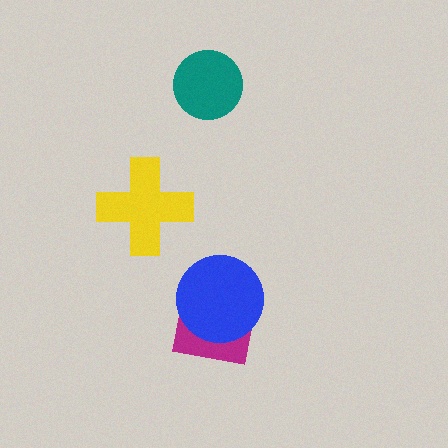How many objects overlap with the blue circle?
1 object overlaps with the blue circle.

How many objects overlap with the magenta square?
1 object overlaps with the magenta square.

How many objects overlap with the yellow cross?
0 objects overlap with the yellow cross.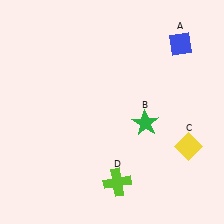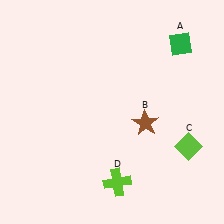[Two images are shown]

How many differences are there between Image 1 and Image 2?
There are 3 differences between the two images.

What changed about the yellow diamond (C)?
In Image 1, C is yellow. In Image 2, it changed to lime.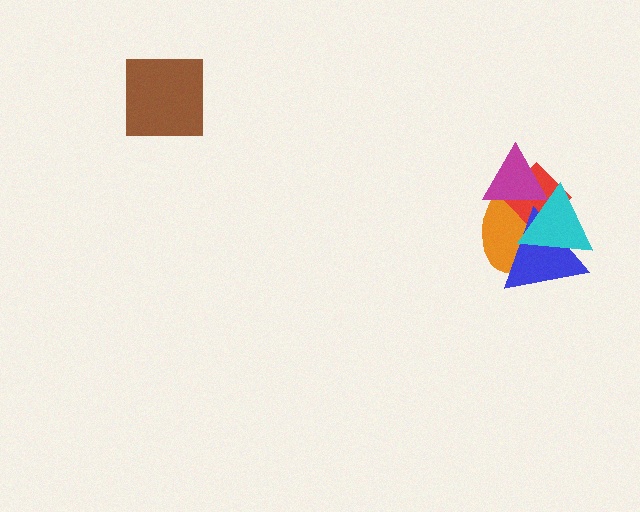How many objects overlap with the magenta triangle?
3 objects overlap with the magenta triangle.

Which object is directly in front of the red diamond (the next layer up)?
The magenta triangle is directly in front of the red diamond.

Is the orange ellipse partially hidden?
Yes, it is partially covered by another shape.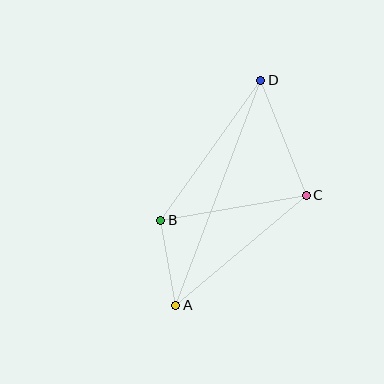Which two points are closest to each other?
Points A and B are closest to each other.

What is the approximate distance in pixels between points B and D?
The distance between B and D is approximately 172 pixels.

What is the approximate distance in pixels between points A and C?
The distance between A and C is approximately 170 pixels.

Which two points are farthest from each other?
Points A and D are farthest from each other.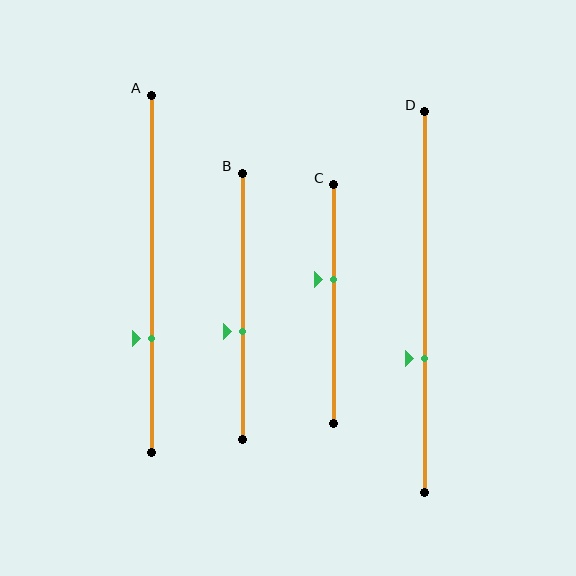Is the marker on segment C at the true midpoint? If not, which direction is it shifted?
No, the marker on segment C is shifted upward by about 10% of the segment length.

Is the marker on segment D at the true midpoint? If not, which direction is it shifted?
No, the marker on segment D is shifted downward by about 15% of the segment length.